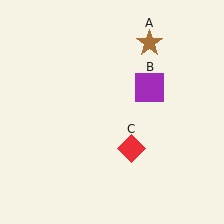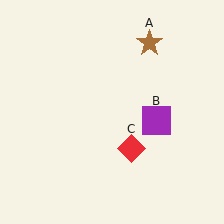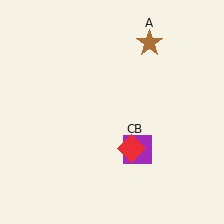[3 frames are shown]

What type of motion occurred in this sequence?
The purple square (object B) rotated clockwise around the center of the scene.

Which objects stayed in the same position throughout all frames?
Brown star (object A) and red diamond (object C) remained stationary.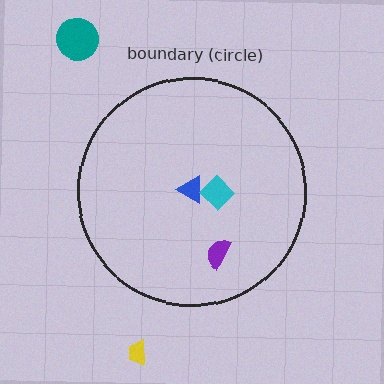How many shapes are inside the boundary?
3 inside, 2 outside.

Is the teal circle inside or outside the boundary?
Outside.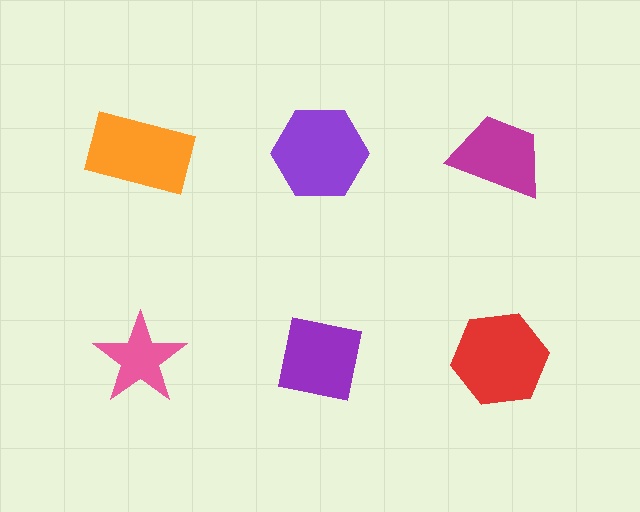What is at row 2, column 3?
A red hexagon.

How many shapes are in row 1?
3 shapes.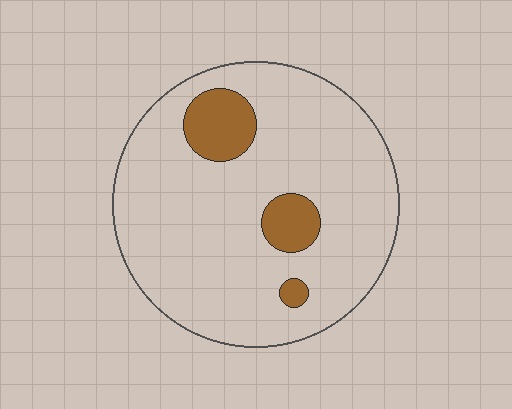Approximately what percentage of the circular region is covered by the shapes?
Approximately 10%.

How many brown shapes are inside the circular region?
3.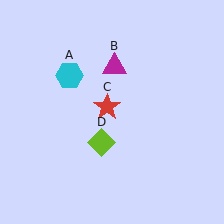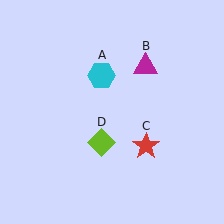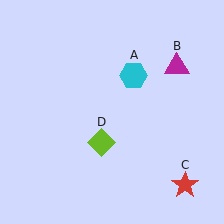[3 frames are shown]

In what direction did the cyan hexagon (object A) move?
The cyan hexagon (object A) moved right.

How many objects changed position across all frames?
3 objects changed position: cyan hexagon (object A), magenta triangle (object B), red star (object C).